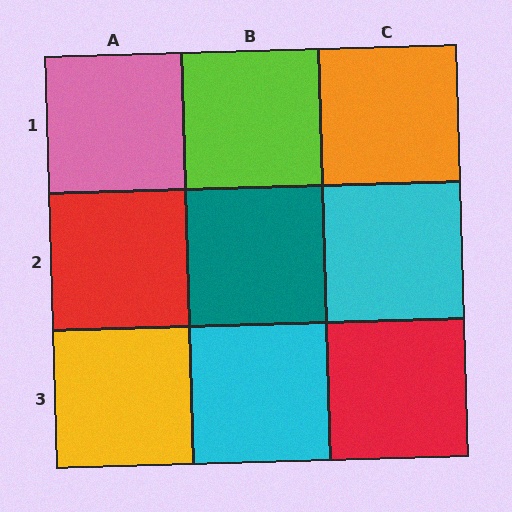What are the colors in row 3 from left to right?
Yellow, cyan, red.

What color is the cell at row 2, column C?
Cyan.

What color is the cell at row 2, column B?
Teal.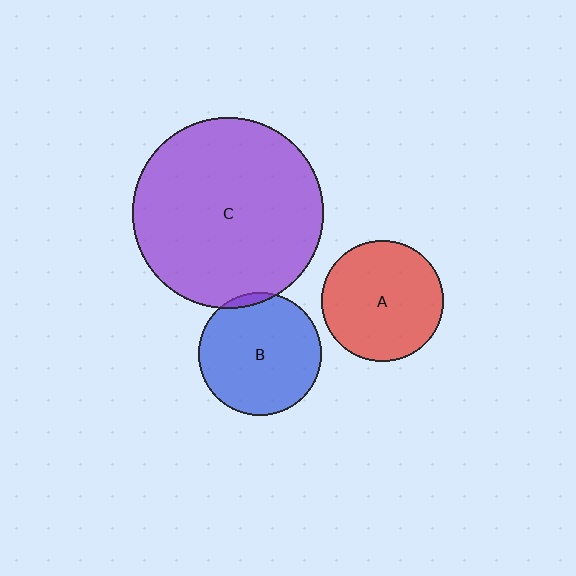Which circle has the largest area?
Circle C (purple).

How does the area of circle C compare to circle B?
Approximately 2.4 times.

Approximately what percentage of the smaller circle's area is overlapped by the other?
Approximately 5%.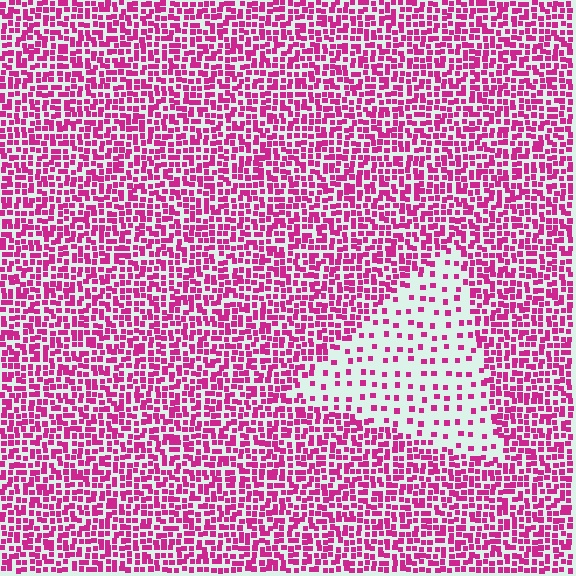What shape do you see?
I see a triangle.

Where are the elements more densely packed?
The elements are more densely packed outside the triangle boundary.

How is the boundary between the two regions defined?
The boundary is defined by a change in element density (approximately 3.1x ratio). All elements are the same color, size, and shape.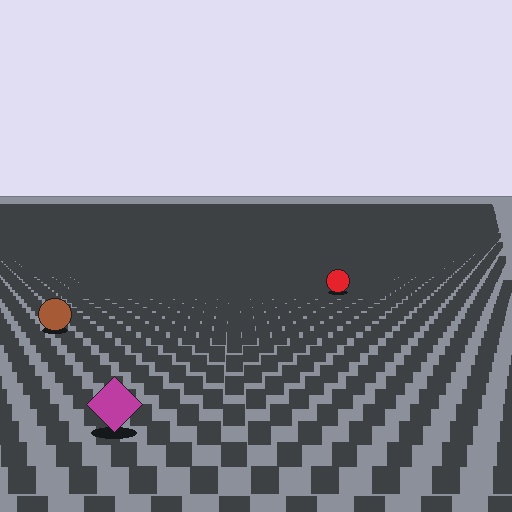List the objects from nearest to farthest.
From nearest to farthest: the magenta diamond, the brown circle, the red circle.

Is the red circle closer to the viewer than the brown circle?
No. The brown circle is closer — you can tell from the texture gradient: the ground texture is coarser near it.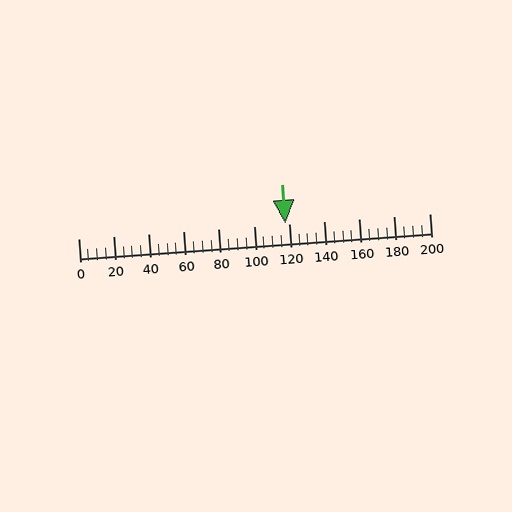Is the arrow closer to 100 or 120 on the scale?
The arrow is closer to 120.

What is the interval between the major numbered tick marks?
The major tick marks are spaced 20 units apart.